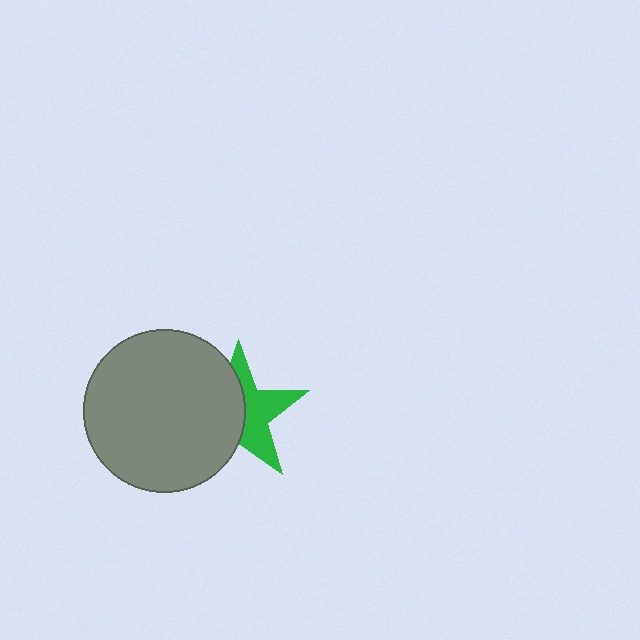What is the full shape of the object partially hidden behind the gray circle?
The partially hidden object is a green star.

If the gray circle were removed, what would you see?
You would see the complete green star.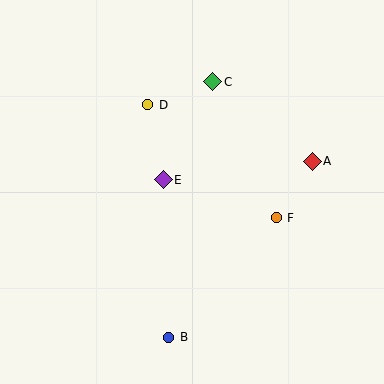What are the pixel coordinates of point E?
Point E is at (163, 180).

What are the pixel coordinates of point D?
Point D is at (148, 105).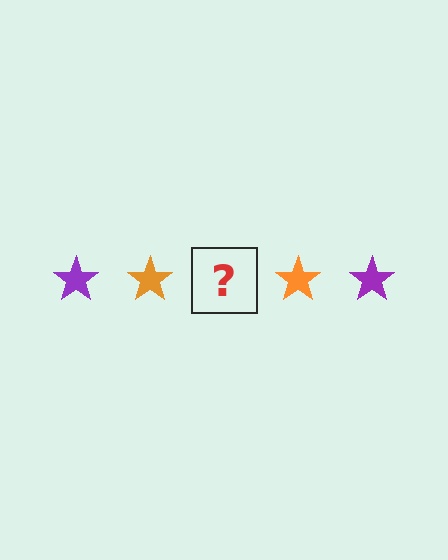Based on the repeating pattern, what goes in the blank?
The blank should be a purple star.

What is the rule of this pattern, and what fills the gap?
The rule is that the pattern cycles through purple, orange stars. The gap should be filled with a purple star.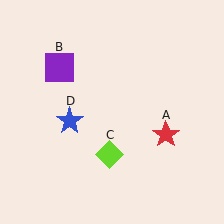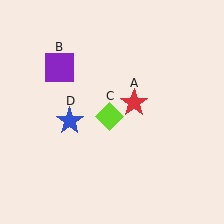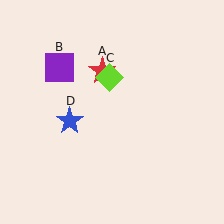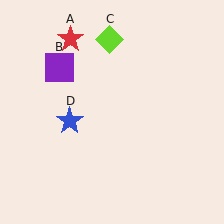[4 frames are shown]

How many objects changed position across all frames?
2 objects changed position: red star (object A), lime diamond (object C).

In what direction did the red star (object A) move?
The red star (object A) moved up and to the left.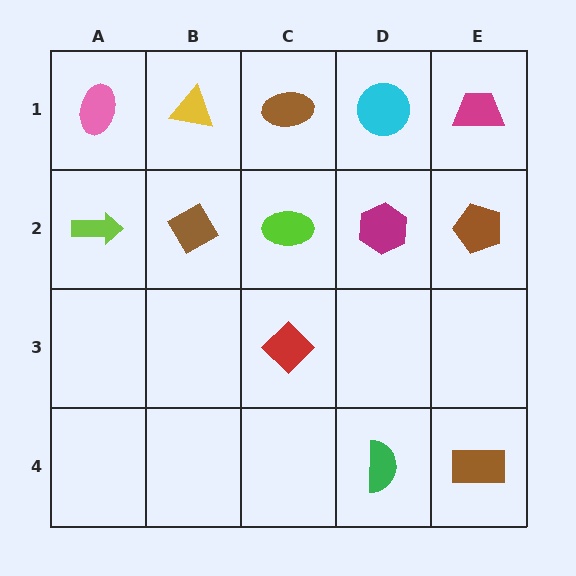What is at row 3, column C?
A red diamond.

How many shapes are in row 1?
5 shapes.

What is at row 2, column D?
A magenta hexagon.